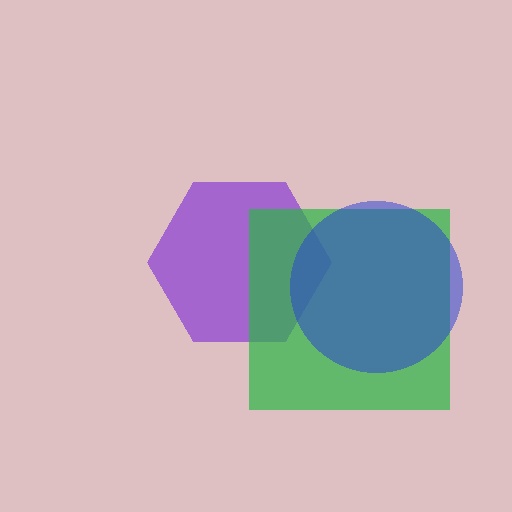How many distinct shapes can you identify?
There are 3 distinct shapes: a purple hexagon, a green square, a blue circle.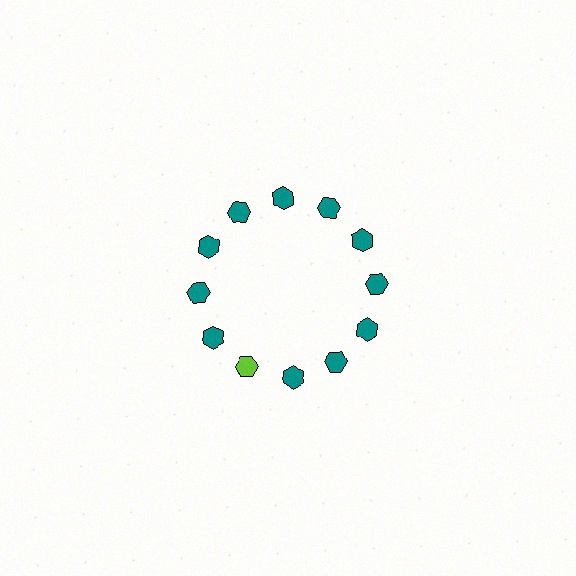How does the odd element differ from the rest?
It has a different color: lime instead of teal.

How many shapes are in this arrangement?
There are 12 shapes arranged in a ring pattern.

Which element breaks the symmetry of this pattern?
The lime hexagon at roughly the 7 o'clock position breaks the symmetry. All other shapes are teal hexagons.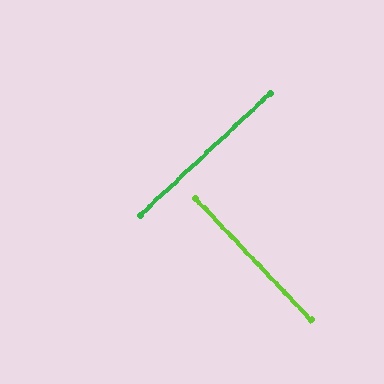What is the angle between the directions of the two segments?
Approximately 89 degrees.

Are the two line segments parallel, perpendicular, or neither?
Perpendicular — they meet at approximately 89°.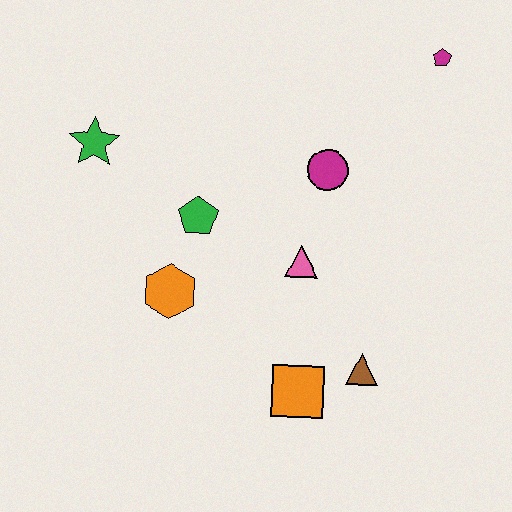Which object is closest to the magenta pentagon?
The magenta circle is closest to the magenta pentagon.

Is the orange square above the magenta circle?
No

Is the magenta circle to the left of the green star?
No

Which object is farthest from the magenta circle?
The green star is farthest from the magenta circle.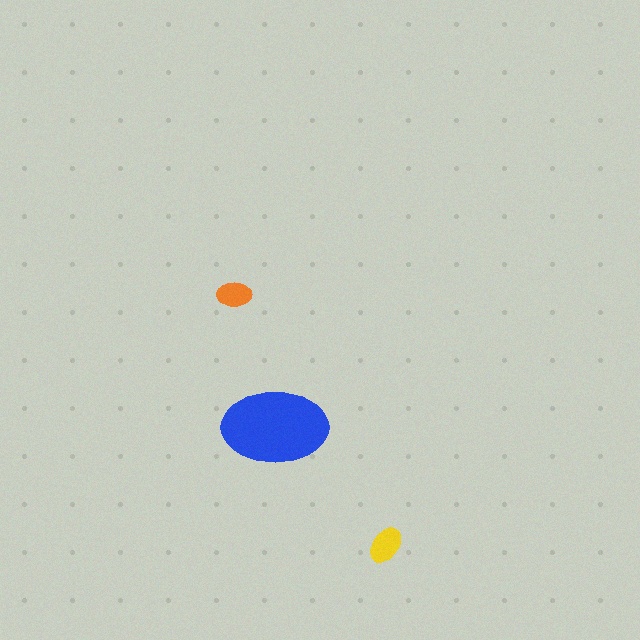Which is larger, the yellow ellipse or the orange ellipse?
The yellow one.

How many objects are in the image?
There are 3 objects in the image.